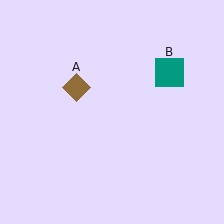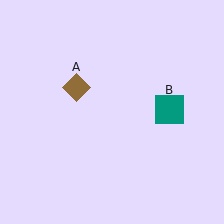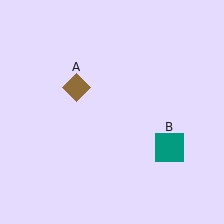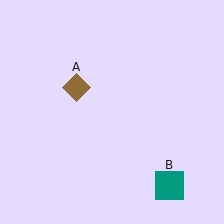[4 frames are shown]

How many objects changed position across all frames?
1 object changed position: teal square (object B).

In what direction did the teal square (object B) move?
The teal square (object B) moved down.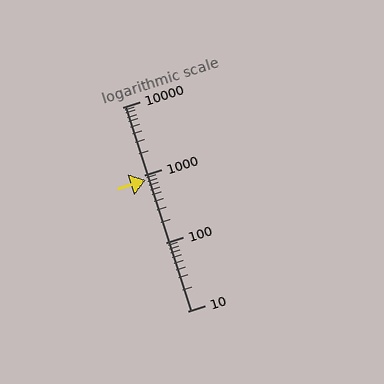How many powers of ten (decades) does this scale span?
The scale spans 3 decades, from 10 to 10000.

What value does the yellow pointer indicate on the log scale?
The pointer indicates approximately 850.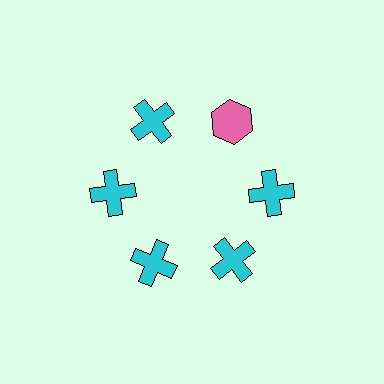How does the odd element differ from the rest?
It differs in both color (pink instead of cyan) and shape (hexagon instead of cross).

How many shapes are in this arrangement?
There are 6 shapes arranged in a ring pattern.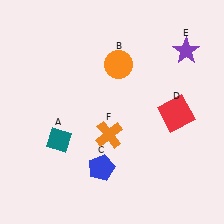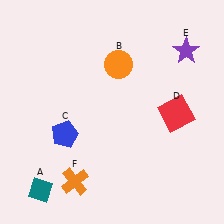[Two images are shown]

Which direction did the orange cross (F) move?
The orange cross (F) moved down.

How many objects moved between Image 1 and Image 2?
3 objects moved between the two images.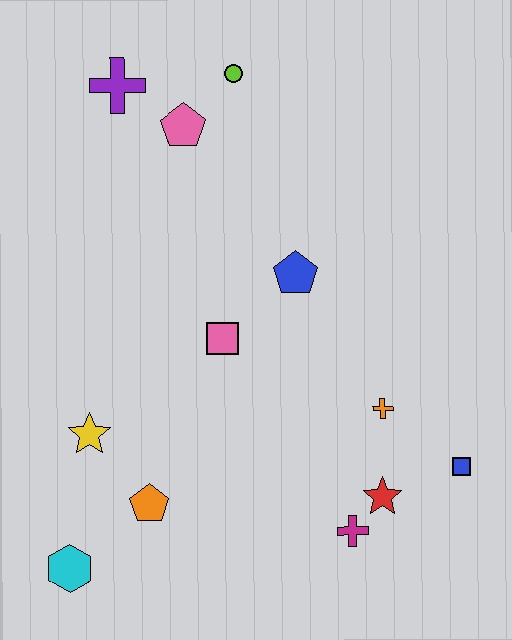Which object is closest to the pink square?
The blue pentagon is closest to the pink square.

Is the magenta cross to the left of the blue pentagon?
No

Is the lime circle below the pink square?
No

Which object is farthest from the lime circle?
The cyan hexagon is farthest from the lime circle.